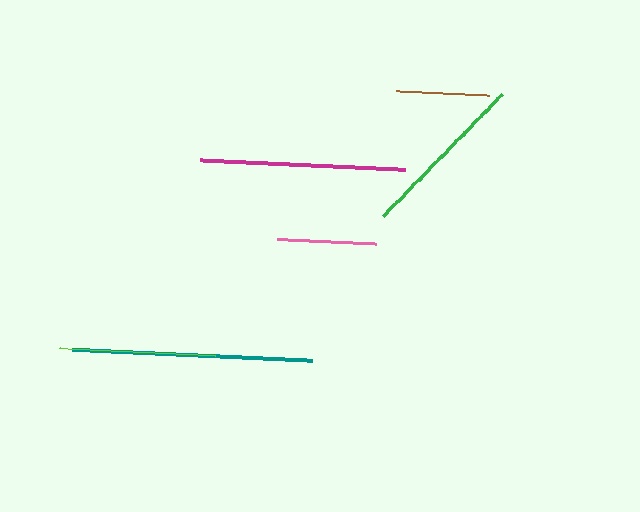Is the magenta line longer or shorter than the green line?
The magenta line is longer than the green line.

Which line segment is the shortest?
The brown line is the shortest at approximately 92 pixels.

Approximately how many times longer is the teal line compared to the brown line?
The teal line is approximately 2.6 times the length of the brown line.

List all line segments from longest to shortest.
From longest to shortest: teal, magenta, green, lime, pink, brown.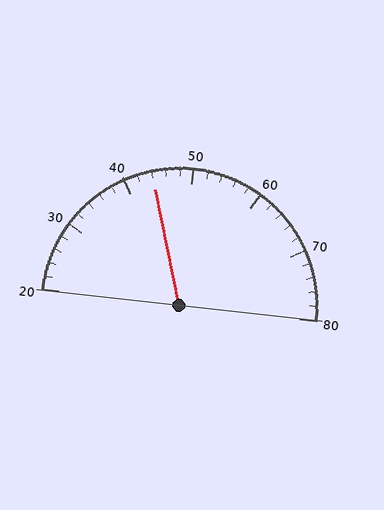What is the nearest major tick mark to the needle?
The nearest major tick mark is 40.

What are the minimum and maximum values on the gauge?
The gauge ranges from 20 to 80.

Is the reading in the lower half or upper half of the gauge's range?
The reading is in the lower half of the range (20 to 80).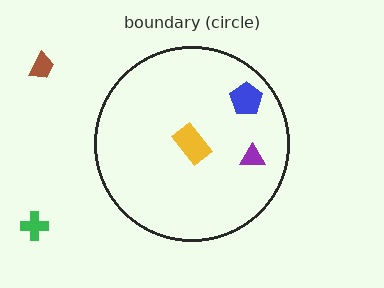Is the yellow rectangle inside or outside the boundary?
Inside.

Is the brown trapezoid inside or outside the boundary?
Outside.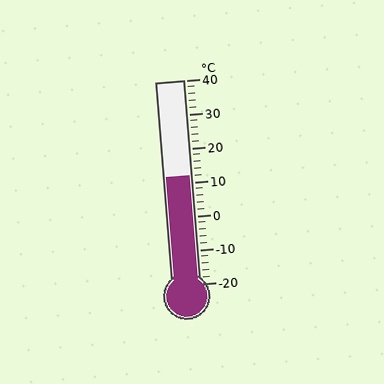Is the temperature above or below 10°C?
The temperature is above 10°C.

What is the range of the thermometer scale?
The thermometer scale ranges from -20°C to 40°C.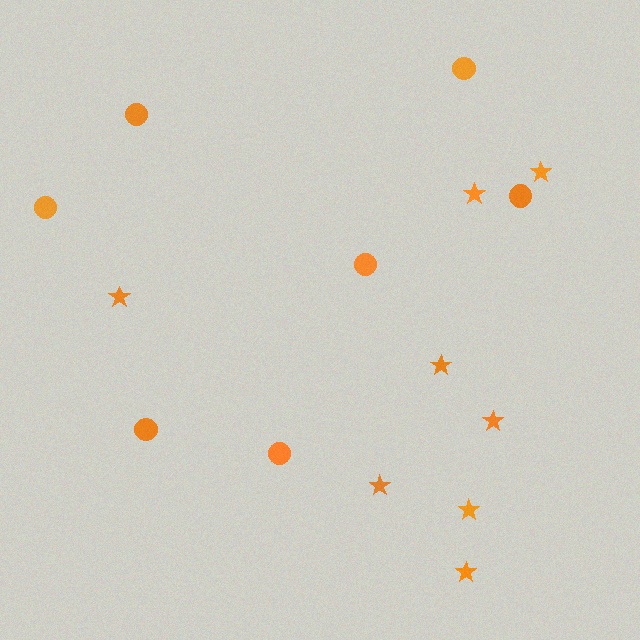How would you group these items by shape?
There are 2 groups: one group of circles (7) and one group of stars (8).